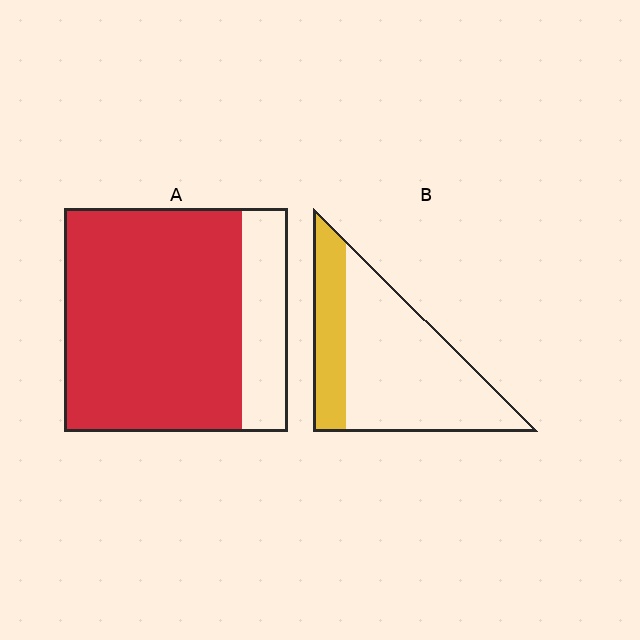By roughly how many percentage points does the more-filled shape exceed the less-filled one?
By roughly 50 percentage points (A over B).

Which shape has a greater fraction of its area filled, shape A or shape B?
Shape A.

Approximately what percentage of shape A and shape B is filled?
A is approximately 80% and B is approximately 25%.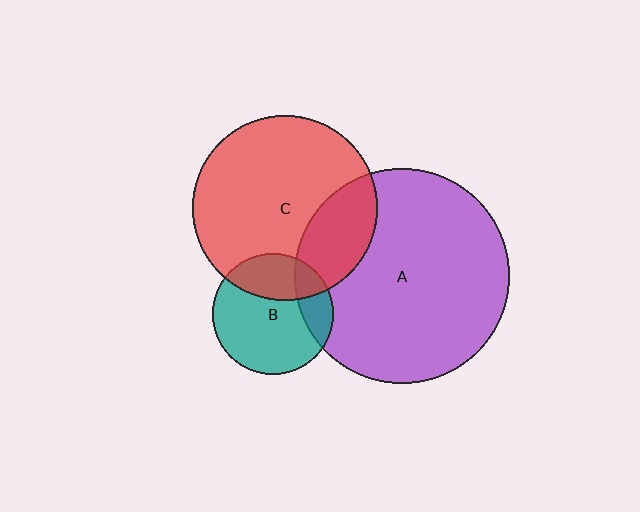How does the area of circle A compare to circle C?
Approximately 1.3 times.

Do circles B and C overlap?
Yes.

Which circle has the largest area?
Circle A (purple).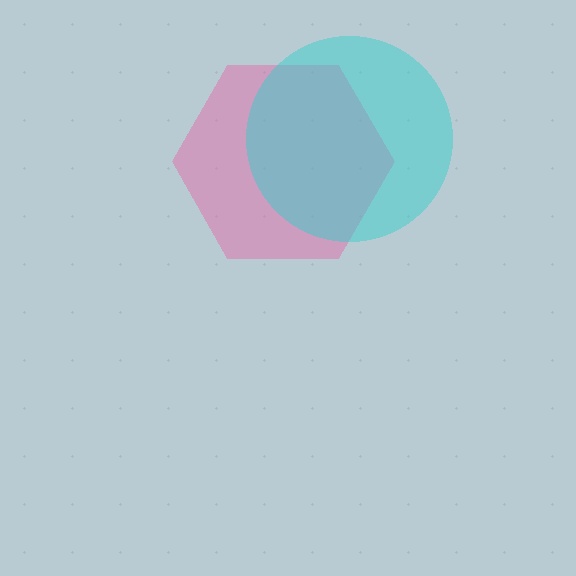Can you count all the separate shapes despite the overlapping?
Yes, there are 2 separate shapes.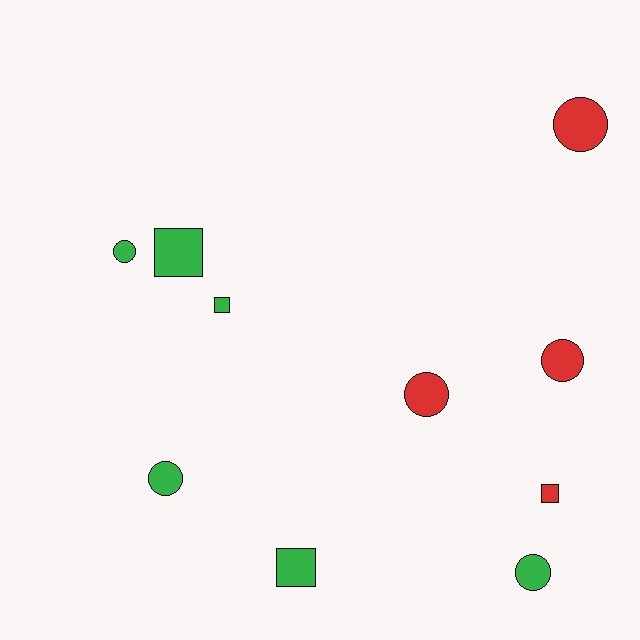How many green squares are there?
There are 3 green squares.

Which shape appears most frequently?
Circle, with 6 objects.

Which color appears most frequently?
Green, with 6 objects.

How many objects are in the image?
There are 10 objects.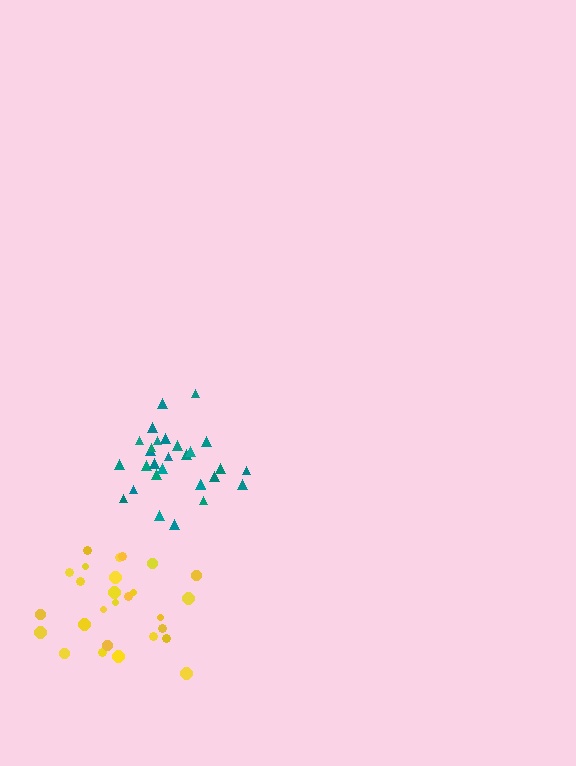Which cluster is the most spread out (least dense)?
Yellow.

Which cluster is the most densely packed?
Teal.